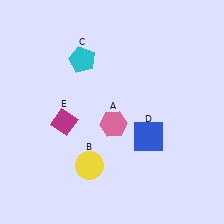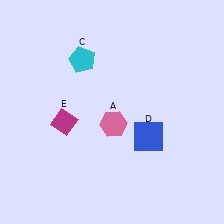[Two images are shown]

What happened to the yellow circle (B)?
The yellow circle (B) was removed in Image 2. It was in the bottom-left area of Image 1.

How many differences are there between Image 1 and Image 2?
There is 1 difference between the two images.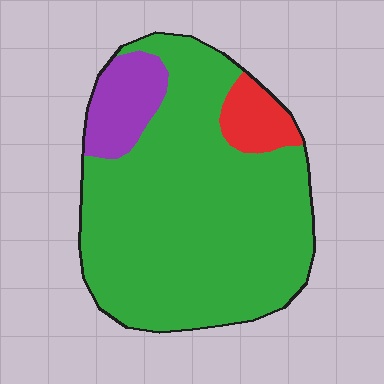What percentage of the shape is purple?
Purple covers roughly 10% of the shape.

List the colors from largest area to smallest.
From largest to smallest: green, purple, red.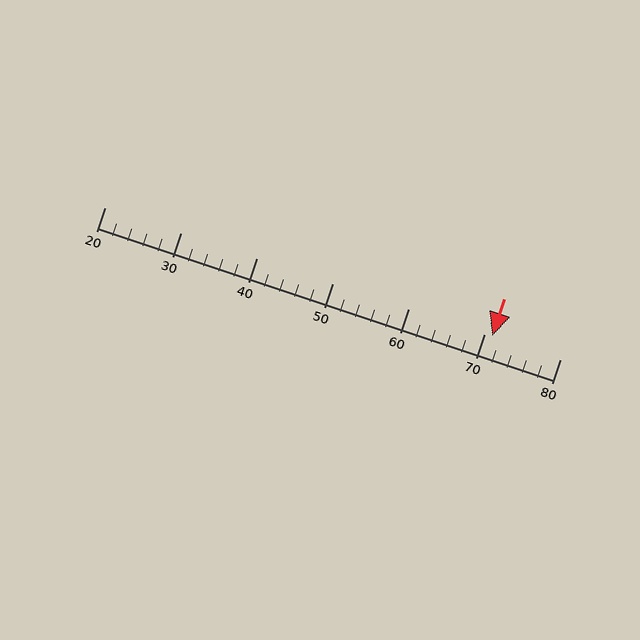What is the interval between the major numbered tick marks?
The major tick marks are spaced 10 units apart.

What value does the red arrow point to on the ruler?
The red arrow points to approximately 71.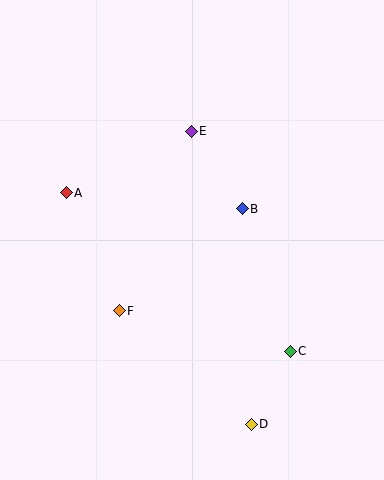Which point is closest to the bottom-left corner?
Point F is closest to the bottom-left corner.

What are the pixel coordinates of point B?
Point B is at (242, 209).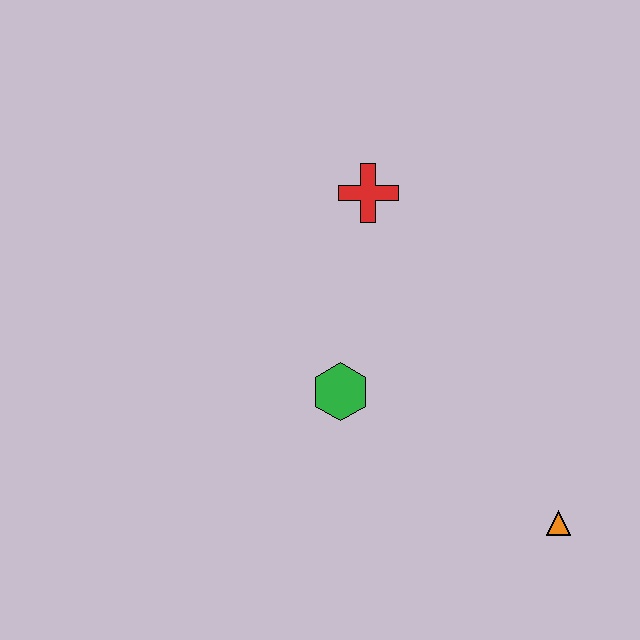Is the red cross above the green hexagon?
Yes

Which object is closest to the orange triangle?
The green hexagon is closest to the orange triangle.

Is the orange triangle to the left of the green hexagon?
No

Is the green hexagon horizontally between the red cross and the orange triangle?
No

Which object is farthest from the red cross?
The orange triangle is farthest from the red cross.